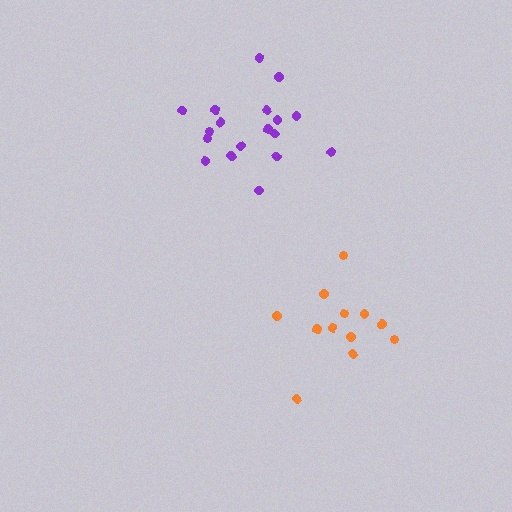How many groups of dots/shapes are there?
There are 2 groups.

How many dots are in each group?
Group 1: 18 dots, Group 2: 12 dots (30 total).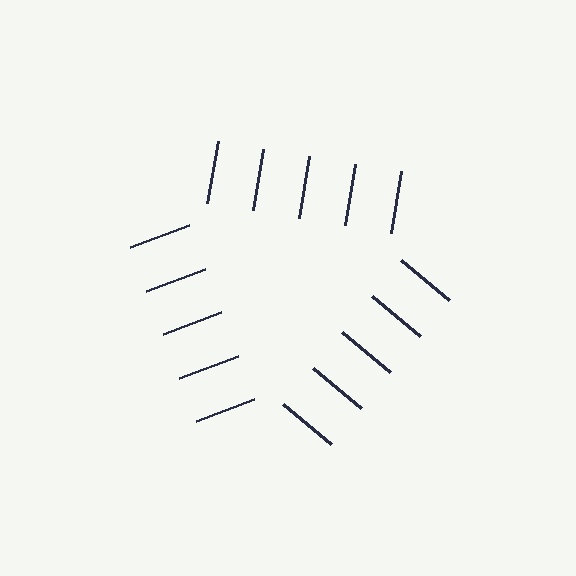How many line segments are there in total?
15 — 5 along each of the 3 edges.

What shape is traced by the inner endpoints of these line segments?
An illusory triangle — the line segments terminate on its edges but no continuous stroke is drawn.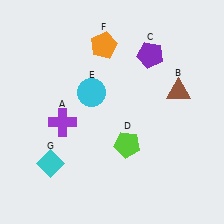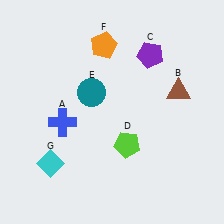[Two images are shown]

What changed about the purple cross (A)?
In Image 1, A is purple. In Image 2, it changed to blue.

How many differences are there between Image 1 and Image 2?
There are 2 differences between the two images.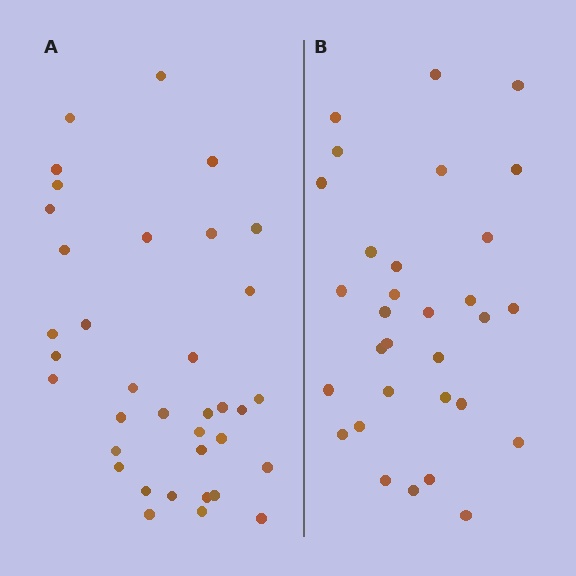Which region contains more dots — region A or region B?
Region A (the left region) has more dots.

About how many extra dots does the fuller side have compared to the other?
Region A has about 5 more dots than region B.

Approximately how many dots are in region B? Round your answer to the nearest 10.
About 30 dots. (The exact count is 31, which rounds to 30.)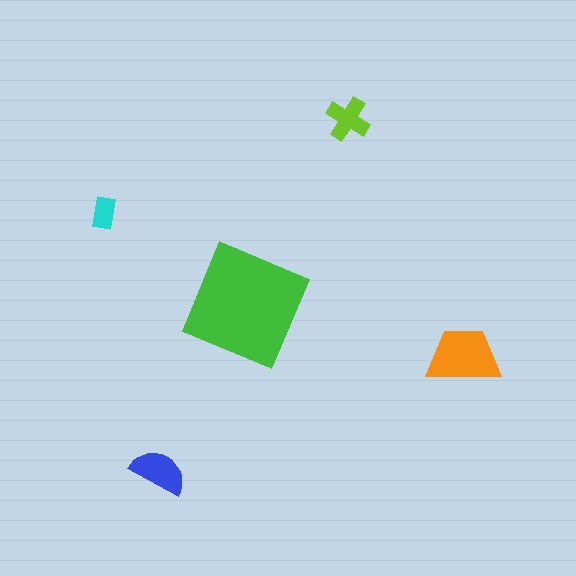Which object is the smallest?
The cyan rectangle.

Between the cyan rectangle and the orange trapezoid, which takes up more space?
The orange trapezoid.